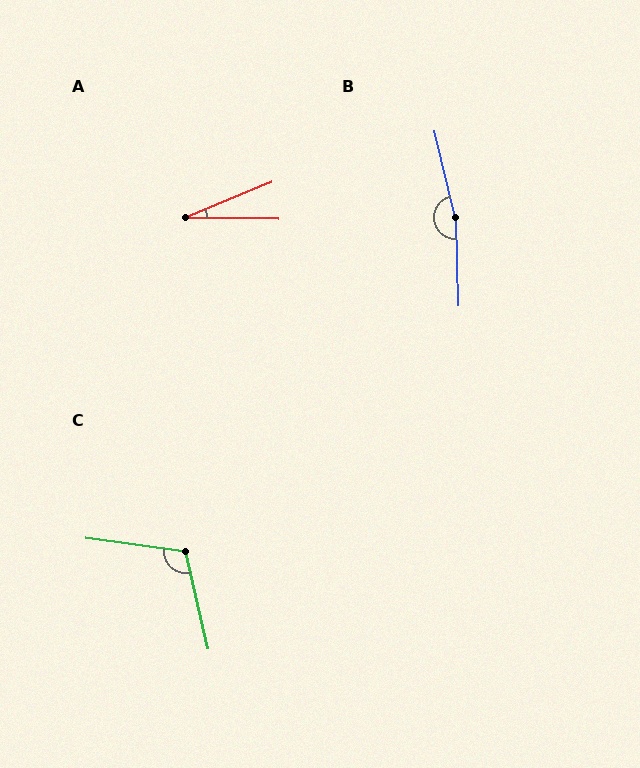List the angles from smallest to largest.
A (23°), C (111°), B (168°).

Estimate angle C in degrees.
Approximately 111 degrees.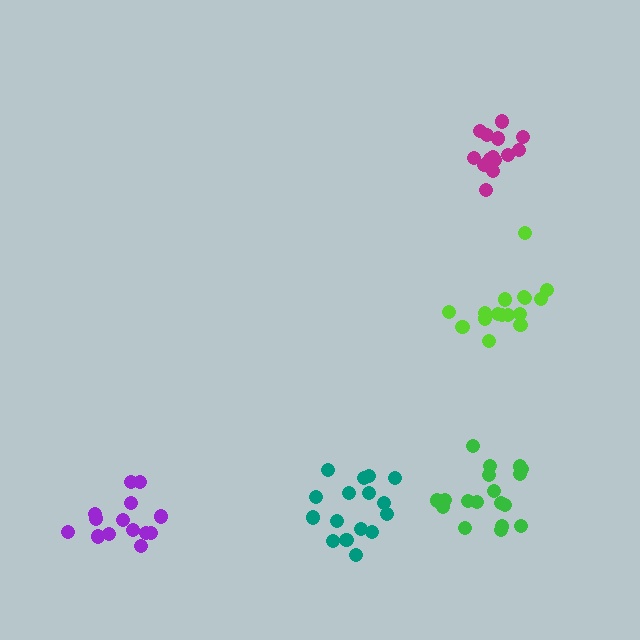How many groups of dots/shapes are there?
There are 5 groups.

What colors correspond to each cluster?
The clusters are colored: lime, green, magenta, purple, teal.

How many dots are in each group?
Group 1: 16 dots, Group 2: 18 dots, Group 3: 14 dots, Group 4: 14 dots, Group 5: 17 dots (79 total).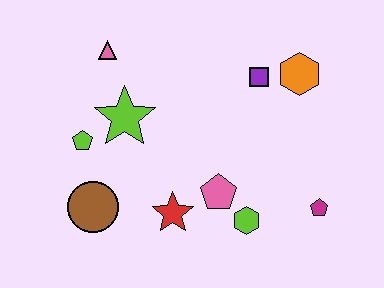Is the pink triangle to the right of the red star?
No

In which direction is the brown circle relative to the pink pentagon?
The brown circle is to the left of the pink pentagon.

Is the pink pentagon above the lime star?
No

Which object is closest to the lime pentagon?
The lime star is closest to the lime pentagon.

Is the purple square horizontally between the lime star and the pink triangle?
No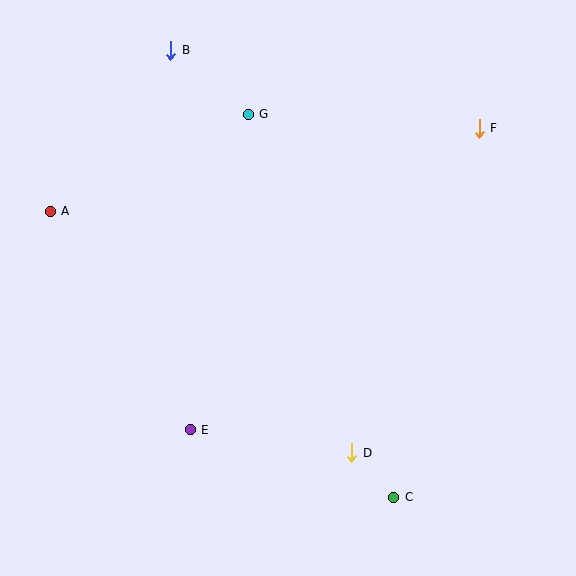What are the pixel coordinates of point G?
Point G is at (248, 114).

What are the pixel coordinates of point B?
Point B is at (171, 50).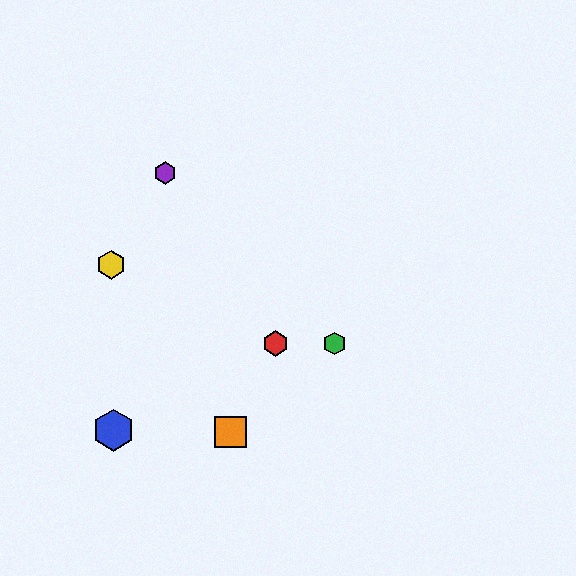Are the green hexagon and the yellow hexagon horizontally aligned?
No, the green hexagon is at y≈343 and the yellow hexagon is at y≈265.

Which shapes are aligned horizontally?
The red hexagon, the green hexagon are aligned horizontally.